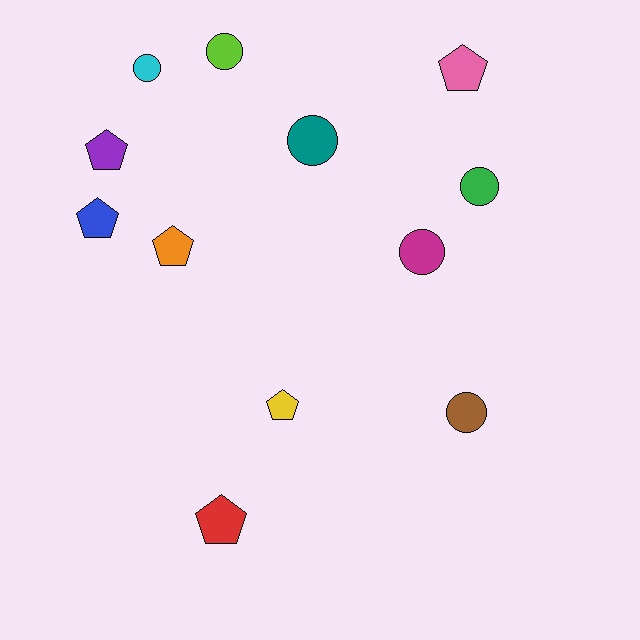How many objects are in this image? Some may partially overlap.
There are 12 objects.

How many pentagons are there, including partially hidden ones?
There are 6 pentagons.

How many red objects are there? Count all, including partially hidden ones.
There is 1 red object.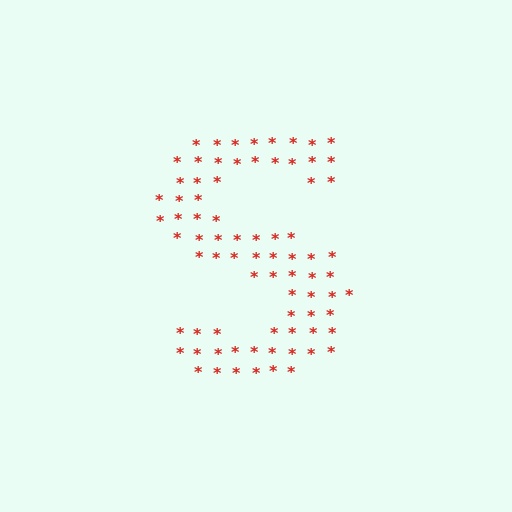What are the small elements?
The small elements are asterisks.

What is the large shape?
The large shape is the letter S.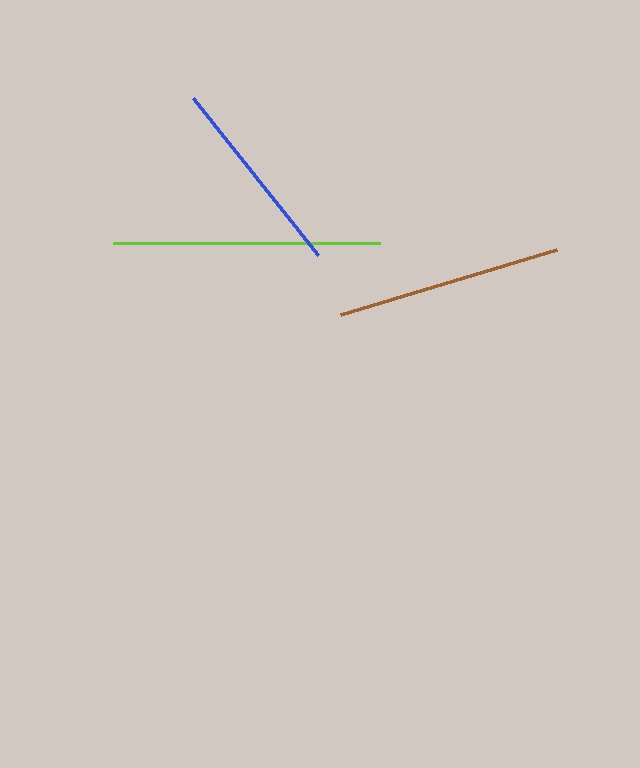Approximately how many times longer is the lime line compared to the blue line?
The lime line is approximately 1.3 times the length of the blue line.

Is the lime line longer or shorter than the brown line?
The lime line is longer than the brown line.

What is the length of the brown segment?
The brown segment is approximately 226 pixels long.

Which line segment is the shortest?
The blue line is the shortest at approximately 201 pixels.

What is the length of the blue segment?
The blue segment is approximately 201 pixels long.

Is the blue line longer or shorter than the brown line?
The brown line is longer than the blue line.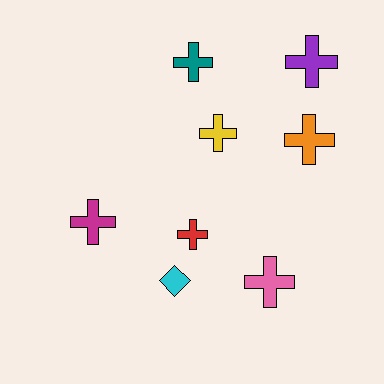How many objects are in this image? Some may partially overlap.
There are 8 objects.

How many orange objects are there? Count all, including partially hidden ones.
There is 1 orange object.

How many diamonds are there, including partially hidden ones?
There is 1 diamond.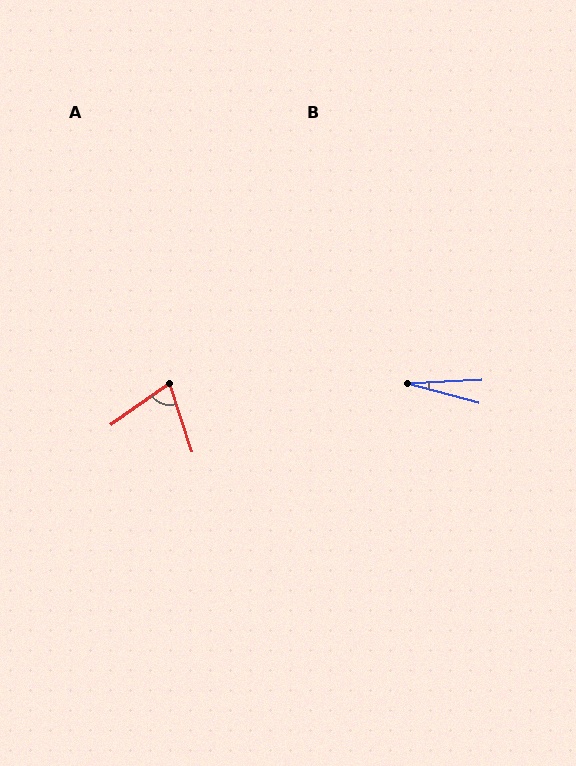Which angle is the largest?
A, at approximately 72 degrees.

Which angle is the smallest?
B, at approximately 18 degrees.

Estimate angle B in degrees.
Approximately 18 degrees.